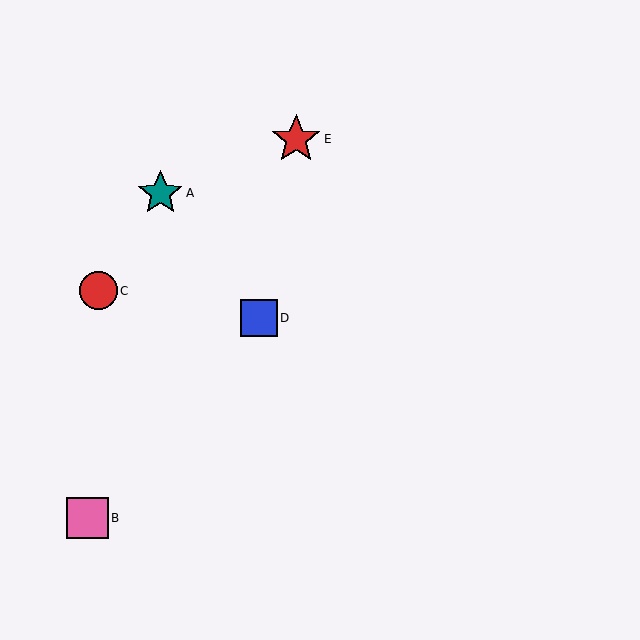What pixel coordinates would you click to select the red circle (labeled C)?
Click at (98, 291) to select the red circle C.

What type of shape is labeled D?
Shape D is a blue square.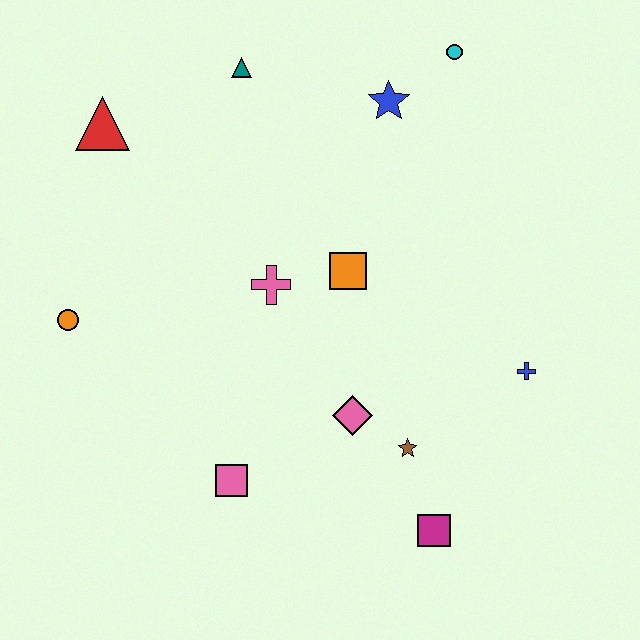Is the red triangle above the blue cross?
Yes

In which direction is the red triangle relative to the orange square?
The red triangle is to the left of the orange square.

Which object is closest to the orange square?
The pink cross is closest to the orange square.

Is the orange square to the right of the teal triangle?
Yes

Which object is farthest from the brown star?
The red triangle is farthest from the brown star.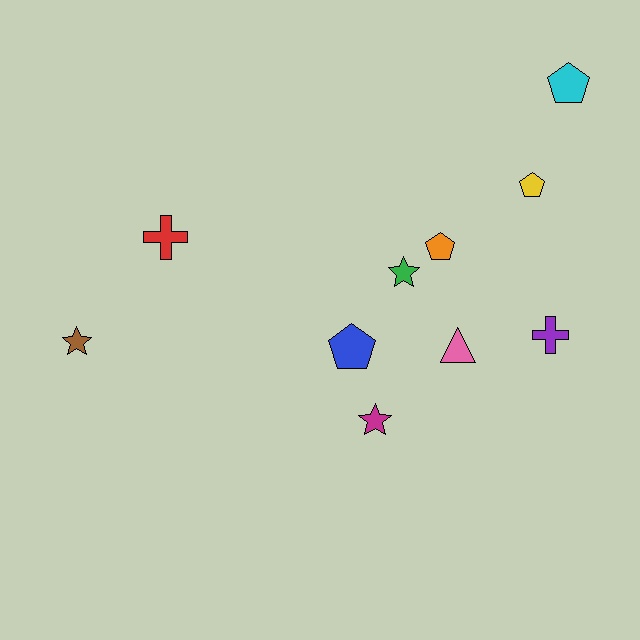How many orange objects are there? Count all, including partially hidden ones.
There is 1 orange object.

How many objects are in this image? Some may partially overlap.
There are 10 objects.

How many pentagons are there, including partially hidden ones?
There are 4 pentagons.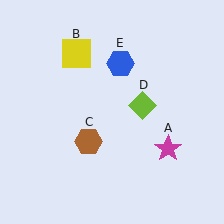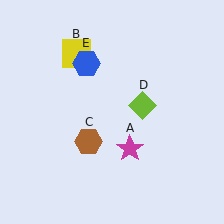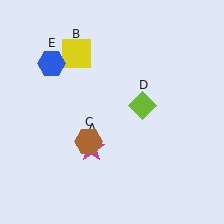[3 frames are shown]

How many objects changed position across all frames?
2 objects changed position: magenta star (object A), blue hexagon (object E).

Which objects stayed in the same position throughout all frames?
Yellow square (object B) and brown hexagon (object C) and lime diamond (object D) remained stationary.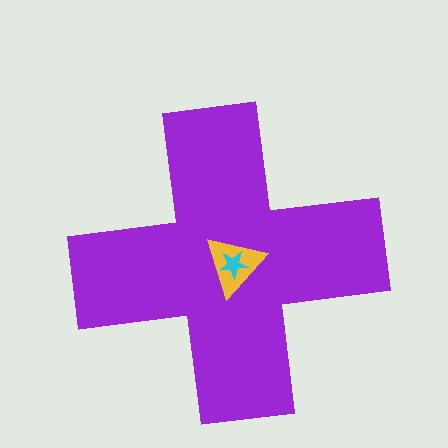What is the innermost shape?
The cyan star.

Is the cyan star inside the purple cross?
Yes.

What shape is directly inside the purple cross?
The yellow triangle.